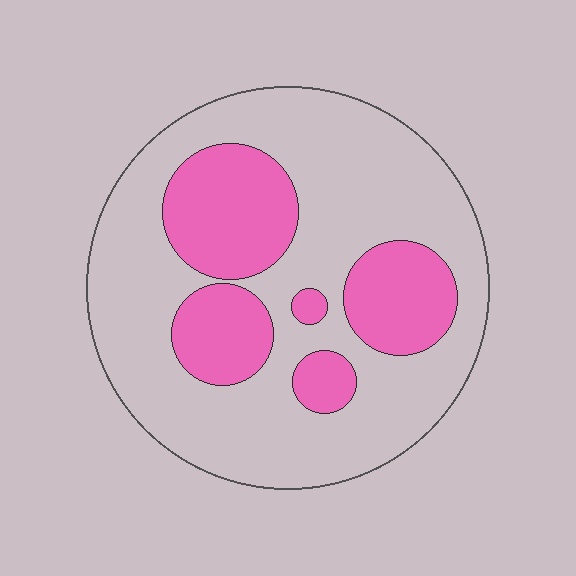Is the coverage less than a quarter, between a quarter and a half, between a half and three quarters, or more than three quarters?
Between a quarter and a half.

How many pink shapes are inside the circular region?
5.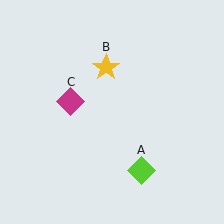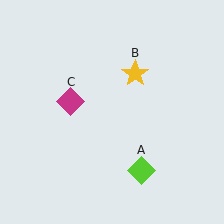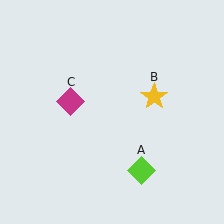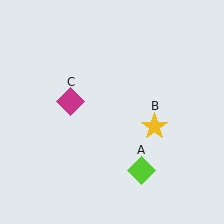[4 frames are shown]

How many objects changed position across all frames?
1 object changed position: yellow star (object B).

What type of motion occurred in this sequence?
The yellow star (object B) rotated clockwise around the center of the scene.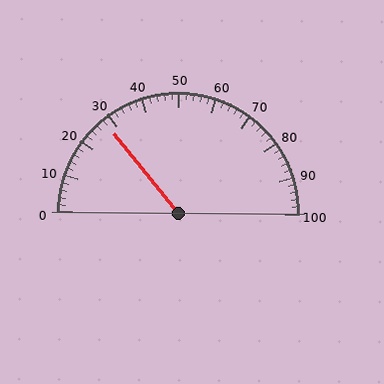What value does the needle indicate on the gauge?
The needle indicates approximately 28.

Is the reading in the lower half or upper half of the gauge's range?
The reading is in the lower half of the range (0 to 100).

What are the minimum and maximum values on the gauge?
The gauge ranges from 0 to 100.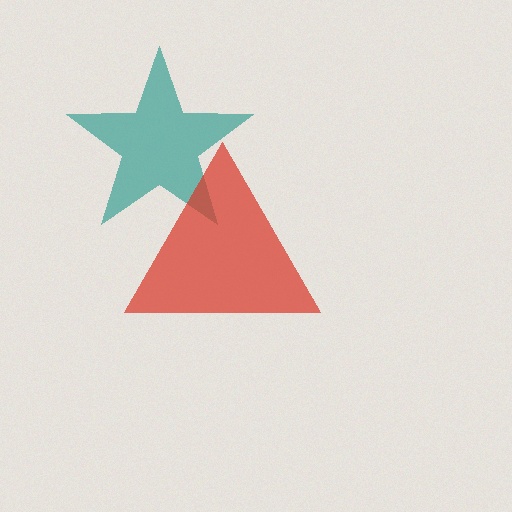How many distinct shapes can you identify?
There are 2 distinct shapes: a teal star, a red triangle.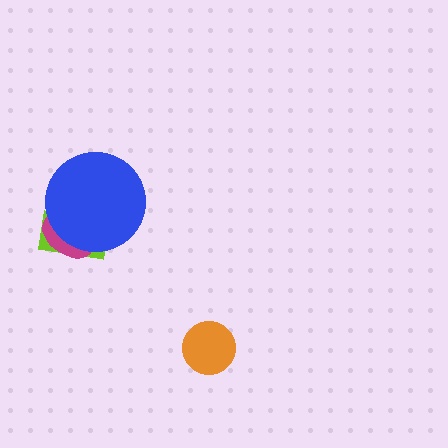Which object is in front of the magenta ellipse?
The blue circle is in front of the magenta ellipse.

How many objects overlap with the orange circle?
0 objects overlap with the orange circle.